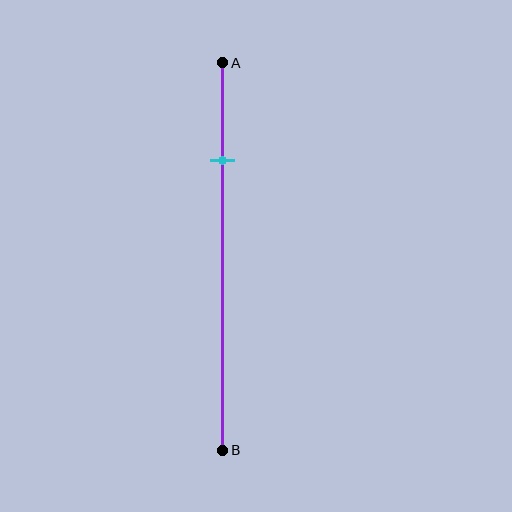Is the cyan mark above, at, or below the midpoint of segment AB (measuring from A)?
The cyan mark is above the midpoint of segment AB.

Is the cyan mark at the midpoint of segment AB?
No, the mark is at about 25% from A, not at the 50% midpoint.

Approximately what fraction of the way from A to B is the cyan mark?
The cyan mark is approximately 25% of the way from A to B.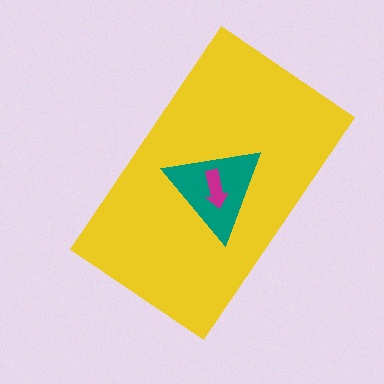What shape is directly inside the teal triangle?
The magenta arrow.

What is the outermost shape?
The yellow rectangle.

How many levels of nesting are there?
3.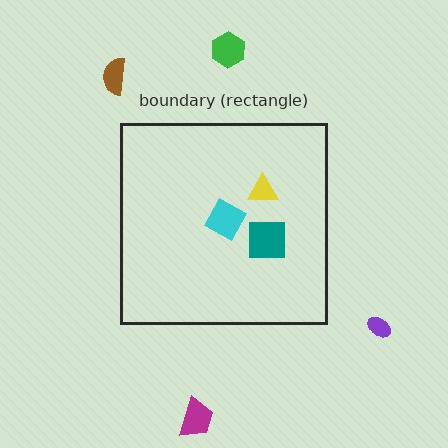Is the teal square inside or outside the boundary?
Inside.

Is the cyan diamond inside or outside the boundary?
Inside.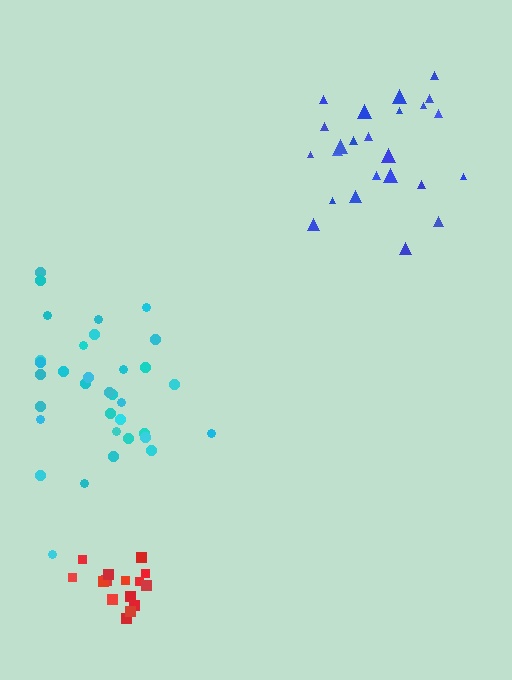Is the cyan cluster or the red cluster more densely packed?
Red.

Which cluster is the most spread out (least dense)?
Blue.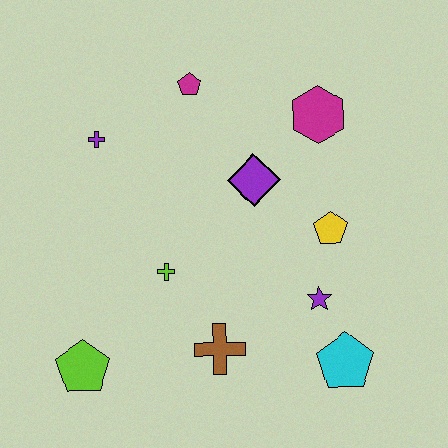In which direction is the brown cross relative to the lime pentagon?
The brown cross is to the right of the lime pentagon.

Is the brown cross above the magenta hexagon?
No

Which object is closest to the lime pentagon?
The lime cross is closest to the lime pentagon.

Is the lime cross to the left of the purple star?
Yes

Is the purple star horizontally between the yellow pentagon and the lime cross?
Yes